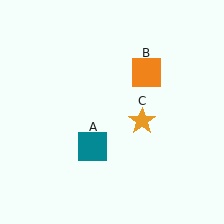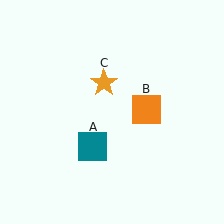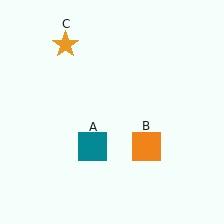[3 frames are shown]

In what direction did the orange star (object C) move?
The orange star (object C) moved up and to the left.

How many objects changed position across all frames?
2 objects changed position: orange square (object B), orange star (object C).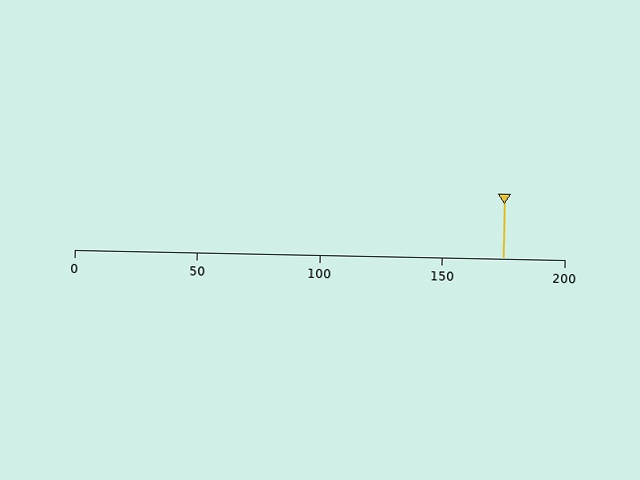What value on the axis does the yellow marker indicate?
The marker indicates approximately 175.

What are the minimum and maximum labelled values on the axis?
The axis runs from 0 to 200.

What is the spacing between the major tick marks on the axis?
The major ticks are spaced 50 apart.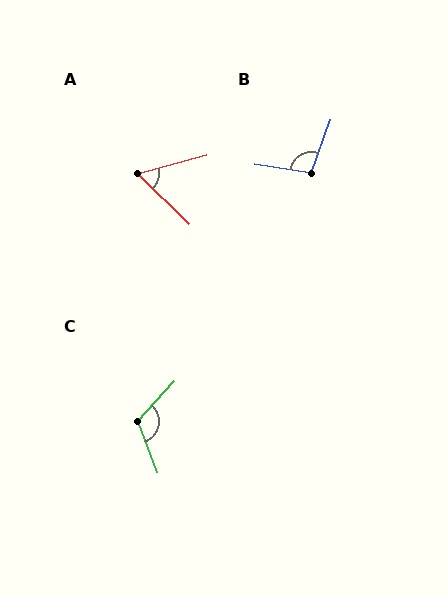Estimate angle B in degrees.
Approximately 101 degrees.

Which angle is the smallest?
A, at approximately 59 degrees.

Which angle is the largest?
C, at approximately 117 degrees.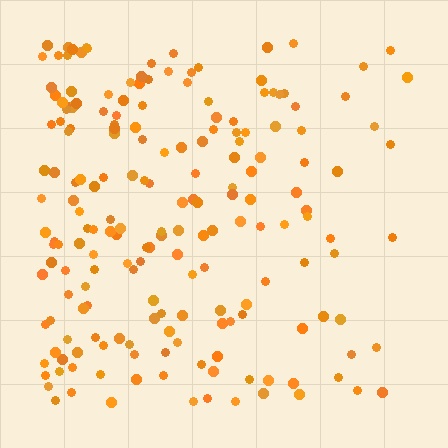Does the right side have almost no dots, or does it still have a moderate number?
Still a moderate number, just noticeably fewer than the left.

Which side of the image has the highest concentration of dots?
The left.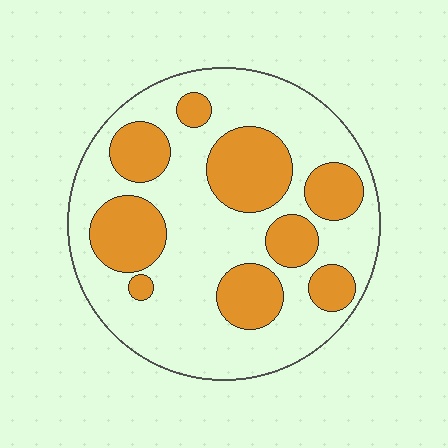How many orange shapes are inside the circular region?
9.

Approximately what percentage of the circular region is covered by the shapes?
Approximately 35%.